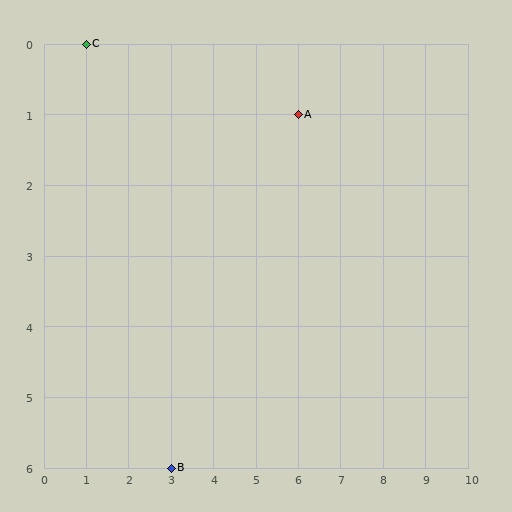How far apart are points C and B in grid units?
Points C and B are 2 columns and 6 rows apart (about 6.3 grid units diagonally).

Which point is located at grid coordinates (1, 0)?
Point C is at (1, 0).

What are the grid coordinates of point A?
Point A is at grid coordinates (6, 1).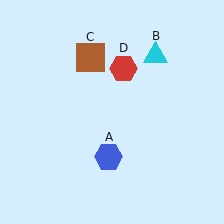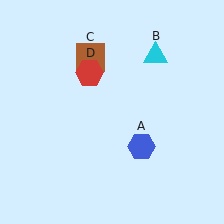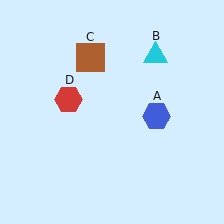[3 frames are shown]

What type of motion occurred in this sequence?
The blue hexagon (object A), red hexagon (object D) rotated counterclockwise around the center of the scene.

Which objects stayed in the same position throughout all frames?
Cyan triangle (object B) and brown square (object C) remained stationary.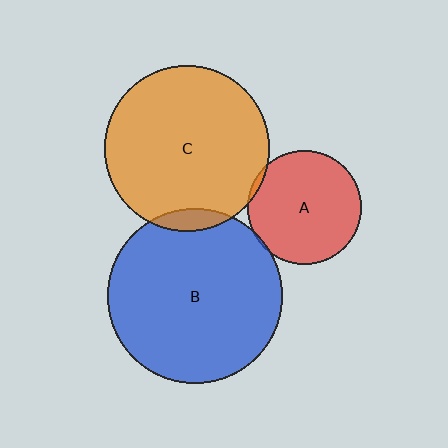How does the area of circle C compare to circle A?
Approximately 2.1 times.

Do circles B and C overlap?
Yes.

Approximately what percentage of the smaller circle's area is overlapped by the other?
Approximately 5%.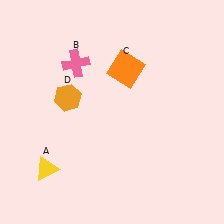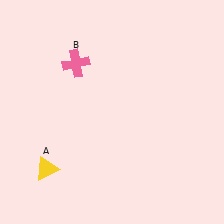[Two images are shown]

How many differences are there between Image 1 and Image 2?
There are 2 differences between the two images.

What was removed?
The orange hexagon (D), the orange square (C) were removed in Image 2.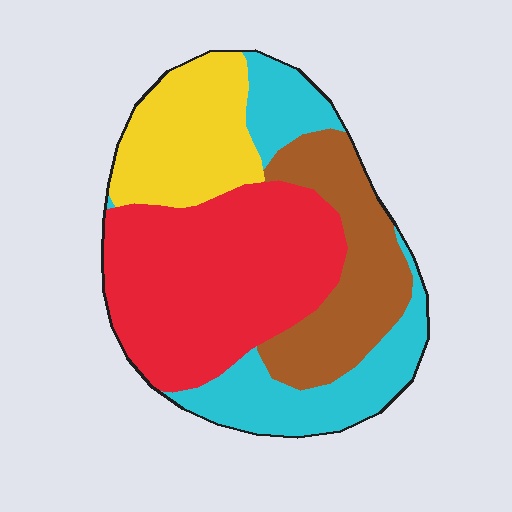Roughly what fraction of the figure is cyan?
Cyan covers roughly 25% of the figure.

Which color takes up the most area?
Red, at roughly 40%.